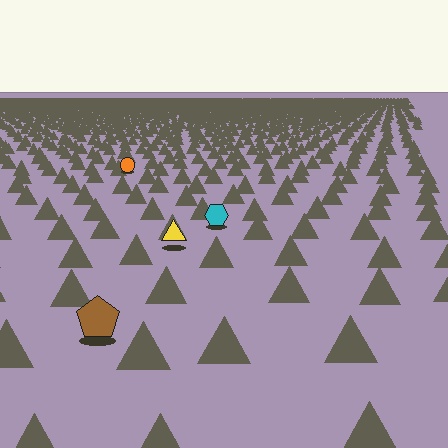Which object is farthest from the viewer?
The orange circle is farthest from the viewer. It appears smaller and the ground texture around it is denser.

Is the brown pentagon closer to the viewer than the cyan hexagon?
Yes. The brown pentagon is closer — you can tell from the texture gradient: the ground texture is coarser near it.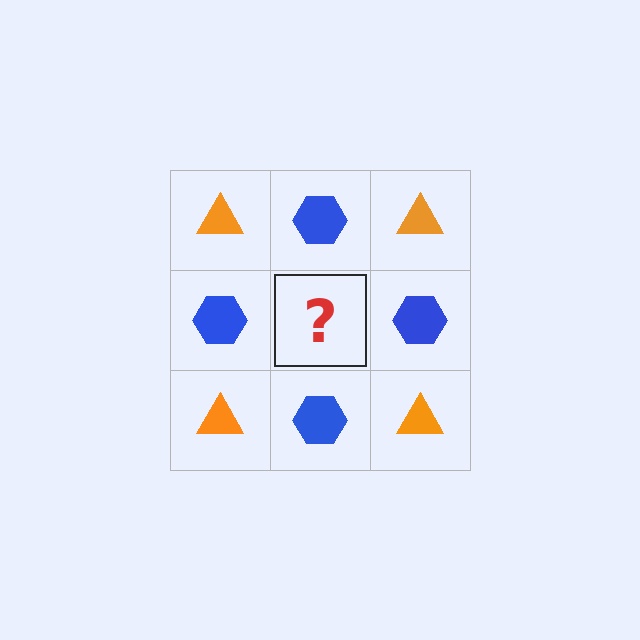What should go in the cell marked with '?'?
The missing cell should contain an orange triangle.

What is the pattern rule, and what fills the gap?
The rule is that it alternates orange triangle and blue hexagon in a checkerboard pattern. The gap should be filled with an orange triangle.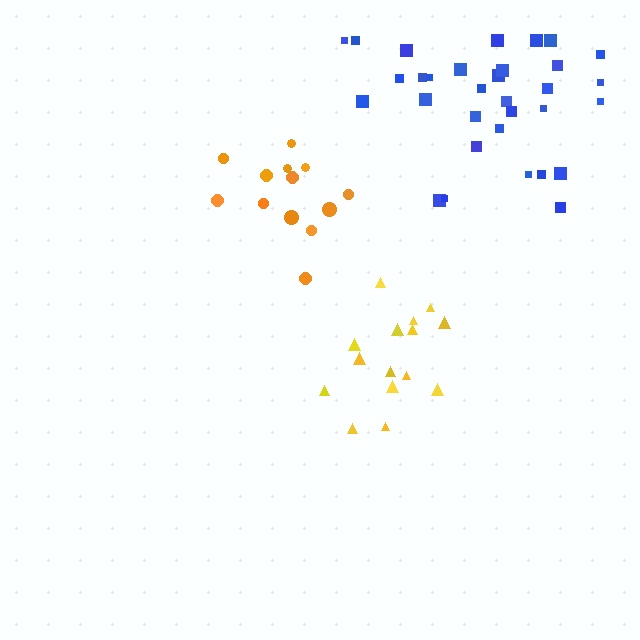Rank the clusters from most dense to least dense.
orange, yellow, blue.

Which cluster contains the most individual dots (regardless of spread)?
Blue (32).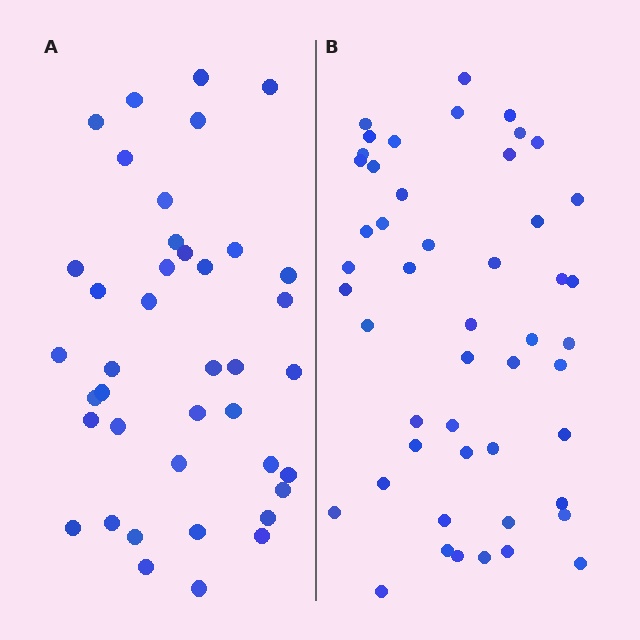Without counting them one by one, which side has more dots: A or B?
Region B (the right region) has more dots.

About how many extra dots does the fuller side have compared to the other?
Region B has roughly 8 or so more dots than region A.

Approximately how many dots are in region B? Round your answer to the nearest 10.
About 50 dots. (The exact count is 49, which rounds to 50.)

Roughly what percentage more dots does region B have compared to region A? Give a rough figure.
About 20% more.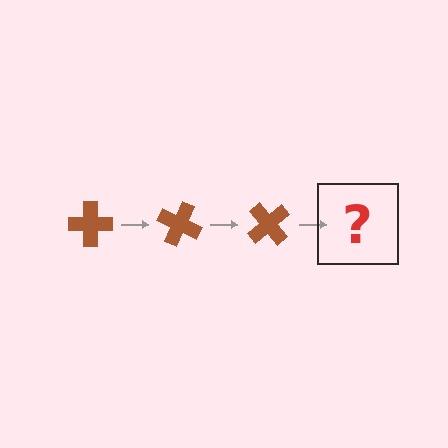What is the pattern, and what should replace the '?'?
The pattern is that the cross rotates 25 degrees each step. The '?' should be a brown cross rotated 75 degrees.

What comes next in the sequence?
The next element should be a brown cross rotated 75 degrees.